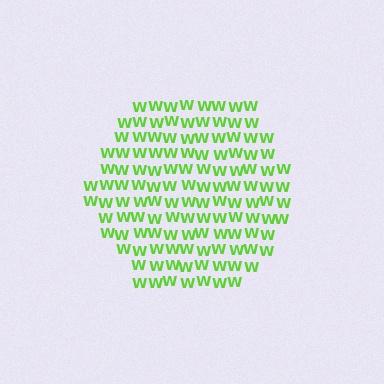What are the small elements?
The small elements are letter W's.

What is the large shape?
The large shape is a hexagon.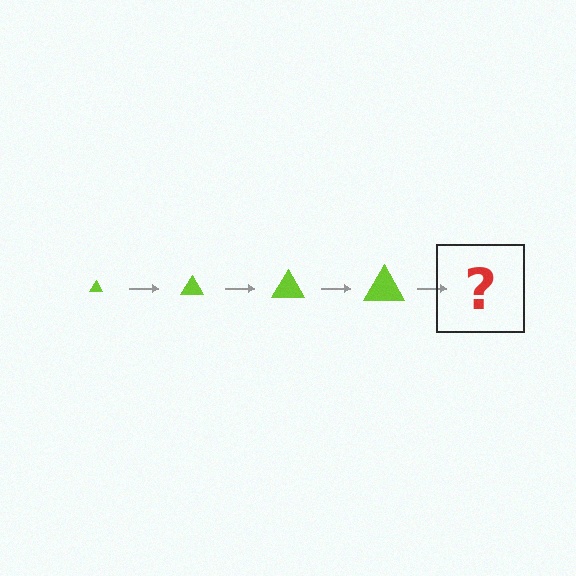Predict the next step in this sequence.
The next step is a lime triangle, larger than the previous one.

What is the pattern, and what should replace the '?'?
The pattern is that the triangle gets progressively larger each step. The '?' should be a lime triangle, larger than the previous one.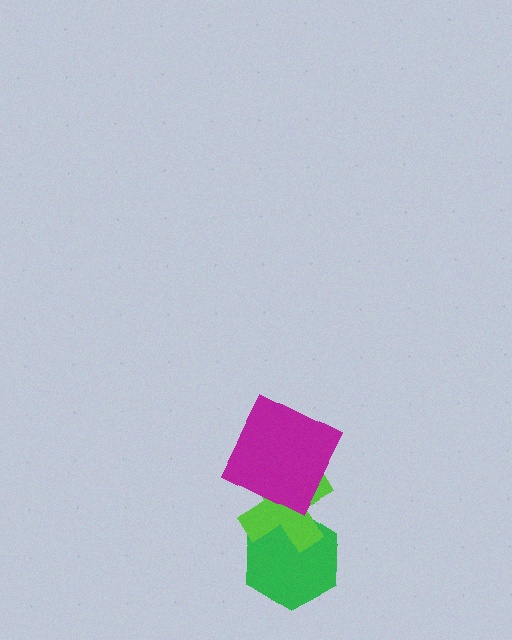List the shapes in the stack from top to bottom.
From top to bottom: the magenta square, the lime cross, the green hexagon.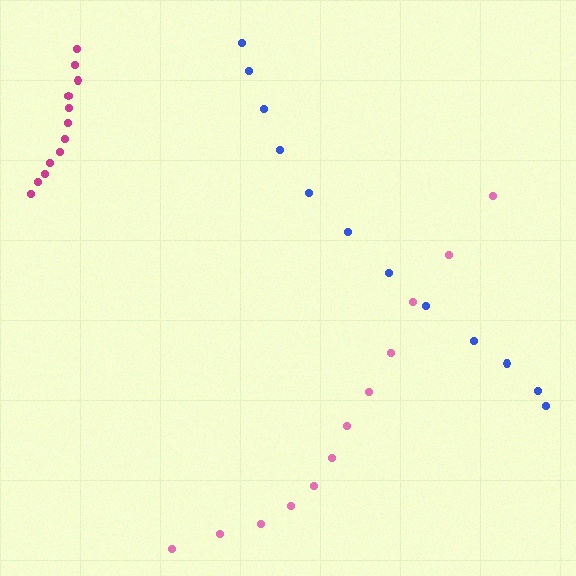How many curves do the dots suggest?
There are 3 distinct paths.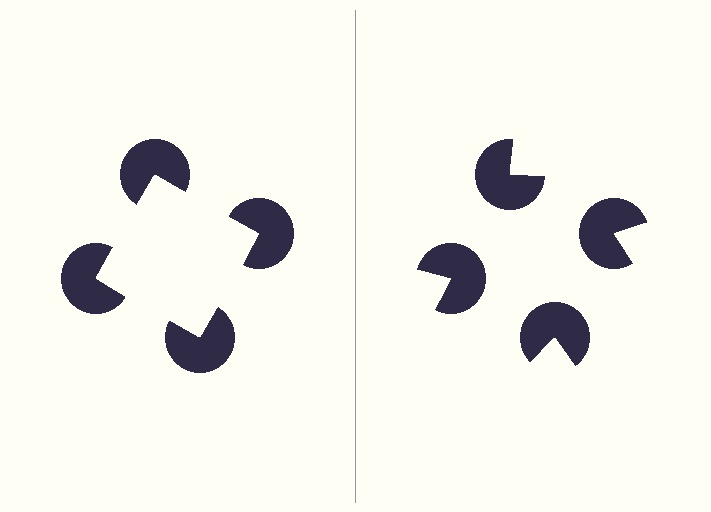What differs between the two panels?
The pac-man discs are positioned identically on both sides; only the wedge orientations differ. On the left they align to a square; on the right they are misaligned.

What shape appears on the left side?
An illusory square.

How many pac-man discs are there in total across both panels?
8 — 4 on each side.